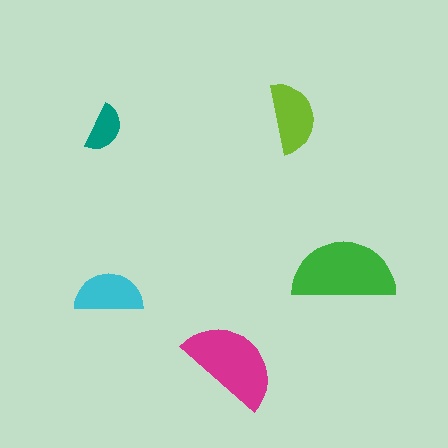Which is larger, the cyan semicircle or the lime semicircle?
The lime one.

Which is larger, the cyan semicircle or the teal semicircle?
The cyan one.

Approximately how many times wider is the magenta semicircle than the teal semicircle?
About 2 times wider.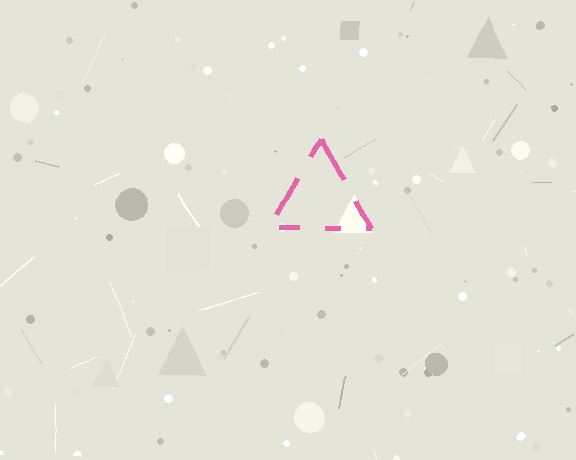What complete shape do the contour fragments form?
The contour fragments form a triangle.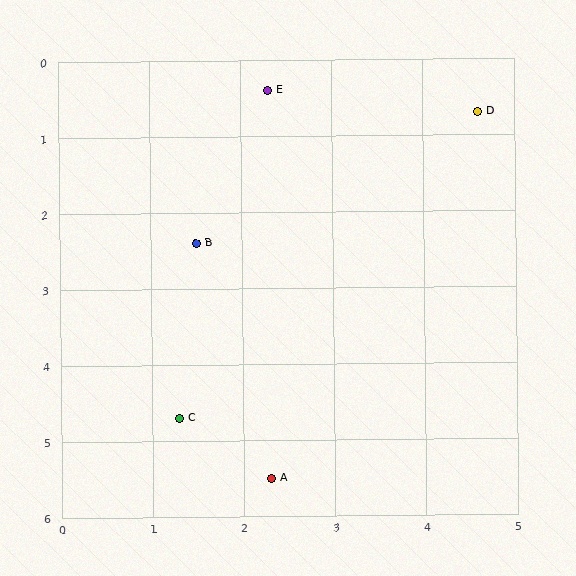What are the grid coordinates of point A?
Point A is at approximately (2.3, 5.5).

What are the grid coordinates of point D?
Point D is at approximately (4.6, 0.7).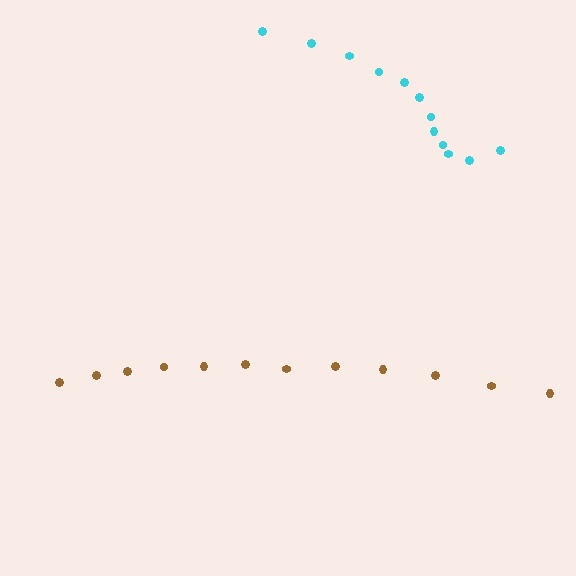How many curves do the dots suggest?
There are 2 distinct paths.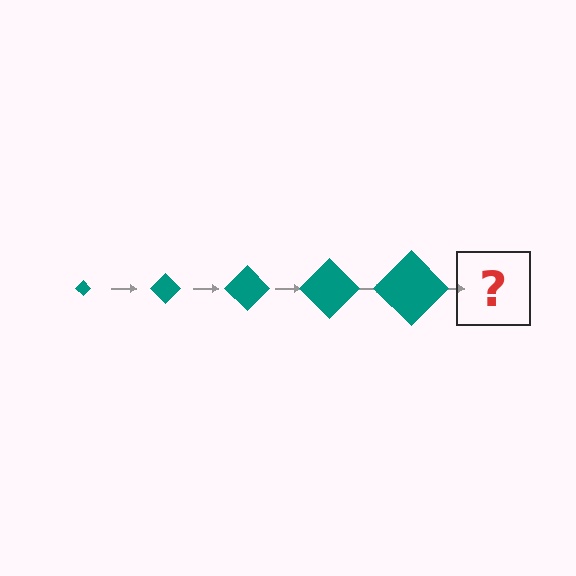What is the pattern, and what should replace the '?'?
The pattern is that the diamond gets progressively larger each step. The '?' should be a teal diamond, larger than the previous one.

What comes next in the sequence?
The next element should be a teal diamond, larger than the previous one.